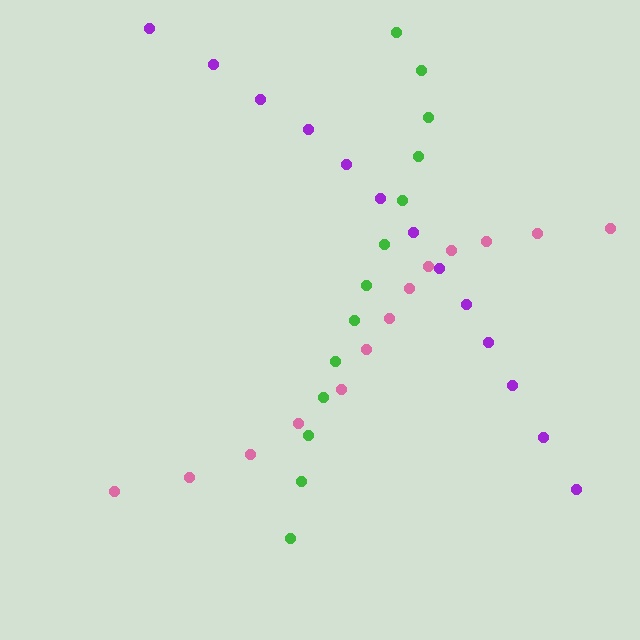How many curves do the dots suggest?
There are 3 distinct paths.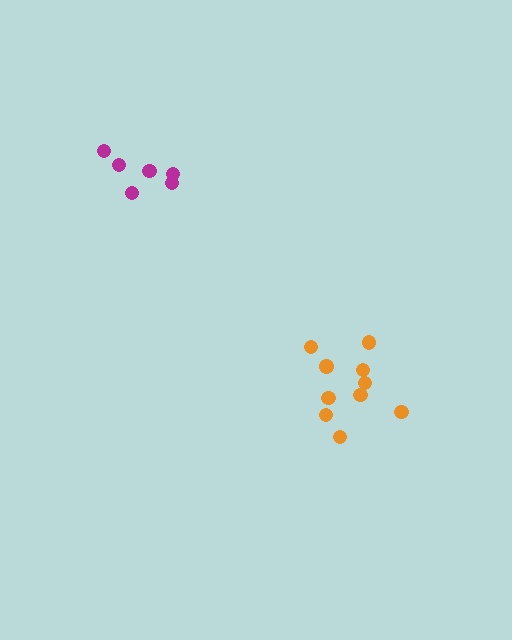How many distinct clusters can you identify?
There are 2 distinct clusters.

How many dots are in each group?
Group 1: 10 dots, Group 2: 6 dots (16 total).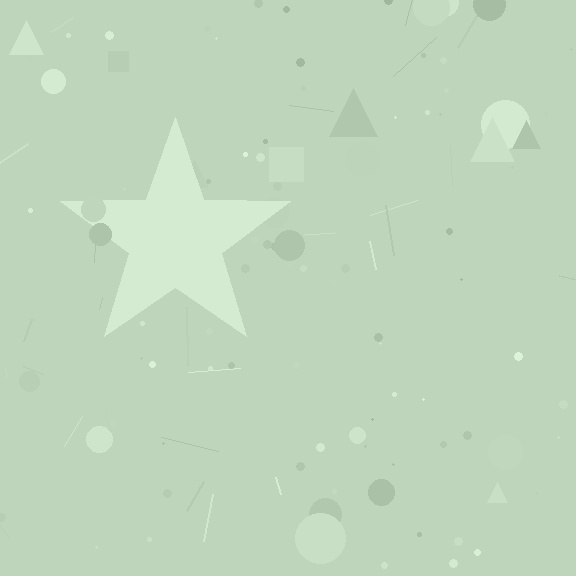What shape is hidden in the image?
A star is hidden in the image.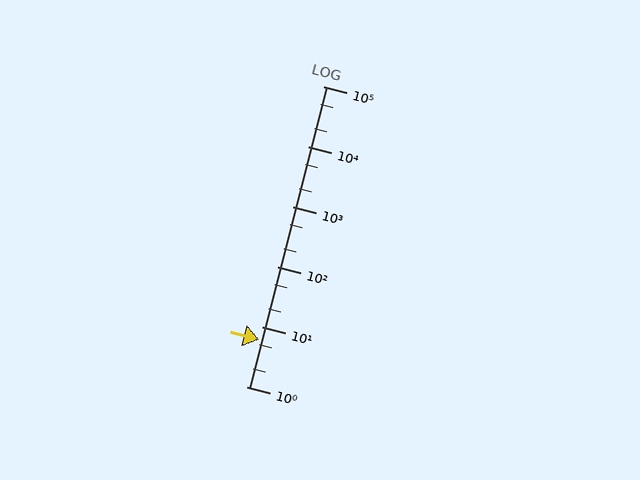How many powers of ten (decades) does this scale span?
The scale spans 5 decades, from 1 to 100000.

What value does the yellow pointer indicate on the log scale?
The pointer indicates approximately 6.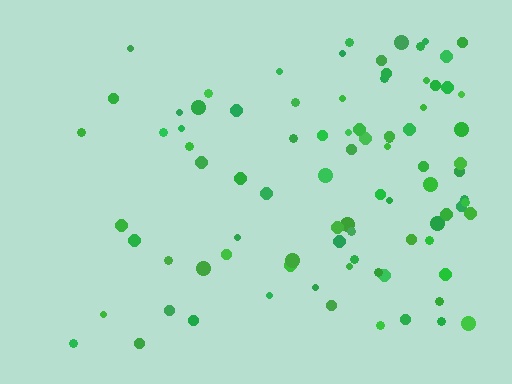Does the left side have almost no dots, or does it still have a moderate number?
Still a moderate number, just noticeably fewer than the right.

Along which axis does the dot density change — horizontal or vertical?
Horizontal.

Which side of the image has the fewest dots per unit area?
The left.